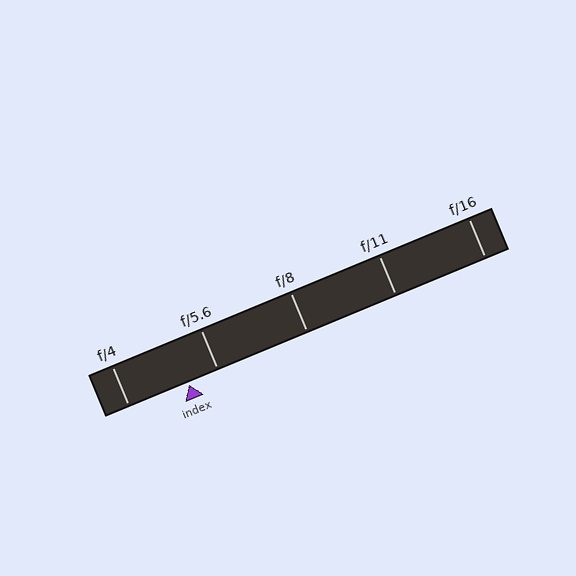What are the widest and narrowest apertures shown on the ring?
The widest aperture shown is f/4 and the narrowest is f/16.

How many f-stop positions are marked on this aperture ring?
There are 5 f-stop positions marked.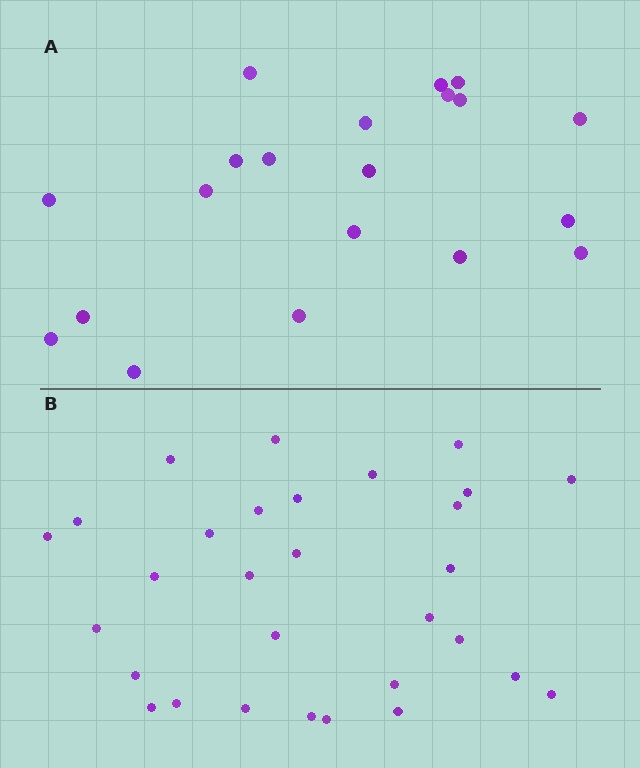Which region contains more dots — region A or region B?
Region B (the bottom region) has more dots.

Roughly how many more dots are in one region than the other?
Region B has roughly 10 or so more dots than region A.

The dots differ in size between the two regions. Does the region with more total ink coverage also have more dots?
No. Region A has more total ink coverage because its dots are larger, but region B actually contains more individual dots. Total area can be misleading — the number of items is what matters here.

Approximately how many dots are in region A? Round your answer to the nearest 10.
About 20 dots.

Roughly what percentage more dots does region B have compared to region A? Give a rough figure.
About 50% more.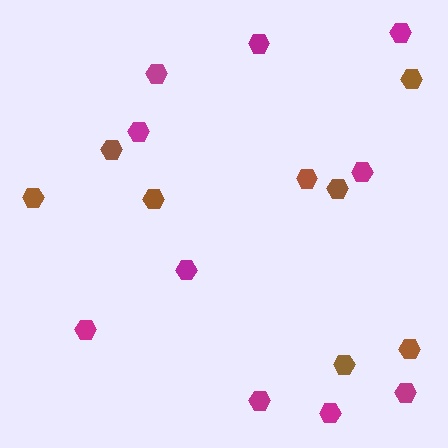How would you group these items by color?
There are 2 groups: one group of magenta hexagons (10) and one group of brown hexagons (8).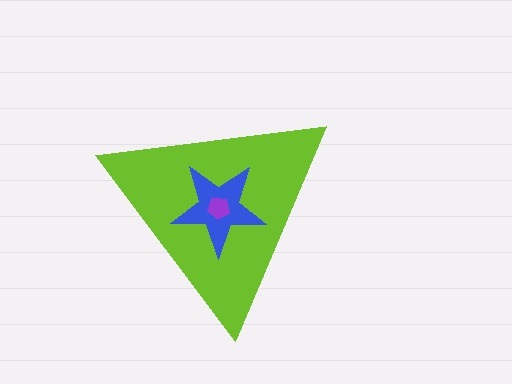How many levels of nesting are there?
3.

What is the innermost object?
The purple pentagon.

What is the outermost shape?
The lime triangle.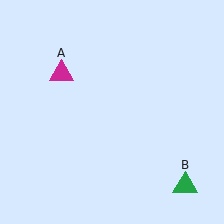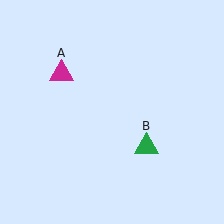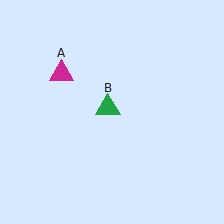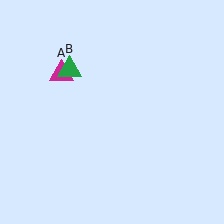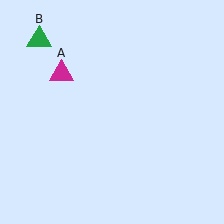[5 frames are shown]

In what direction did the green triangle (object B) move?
The green triangle (object B) moved up and to the left.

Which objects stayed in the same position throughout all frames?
Magenta triangle (object A) remained stationary.